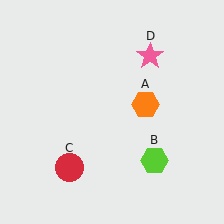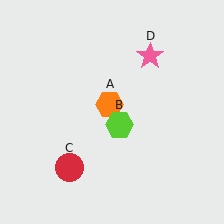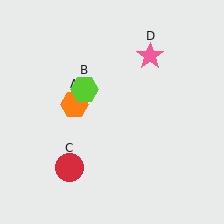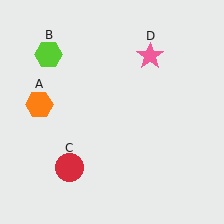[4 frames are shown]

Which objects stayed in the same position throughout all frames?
Red circle (object C) and pink star (object D) remained stationary.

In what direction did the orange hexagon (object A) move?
The orange hexagon (object A) moved left.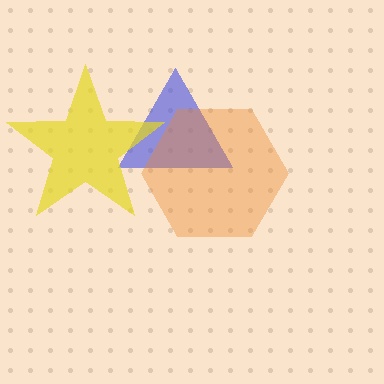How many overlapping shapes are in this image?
There are 3 overlapping shapes in the image.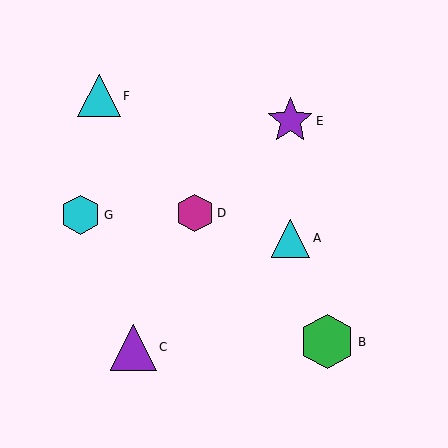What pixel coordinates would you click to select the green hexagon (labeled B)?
Click at (327, 342) to select the green hexagon B.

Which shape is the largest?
The green hexagon (labeled B) is the largest.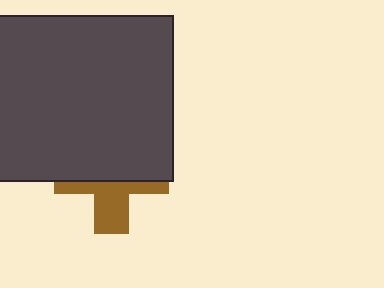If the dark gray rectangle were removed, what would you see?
You would see the complete brown cross.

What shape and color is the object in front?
The object in front is a dark gray rectangle.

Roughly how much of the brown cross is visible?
A small part of it is visible (roughly 42%).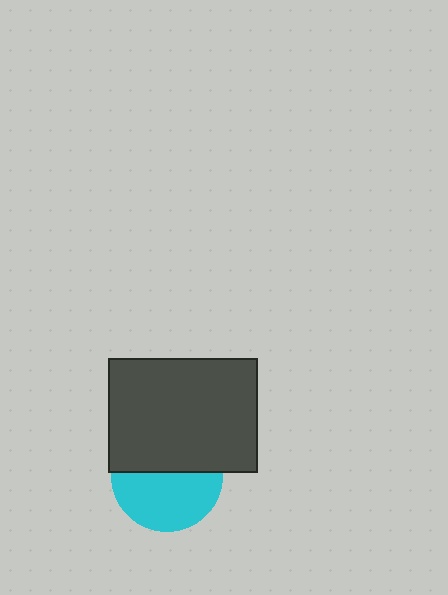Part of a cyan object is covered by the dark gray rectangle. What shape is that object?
It is a circle.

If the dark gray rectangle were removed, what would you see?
You would see the complete cyan circle.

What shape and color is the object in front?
The object in front is a dark gray rectangle.